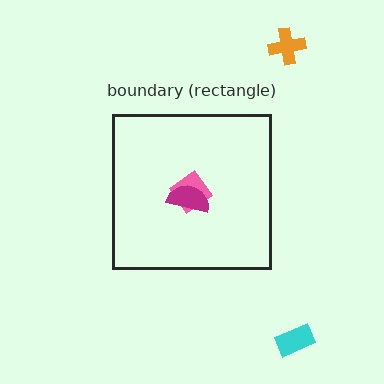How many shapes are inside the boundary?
2 inside, 2 outside.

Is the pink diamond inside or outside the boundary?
Inside.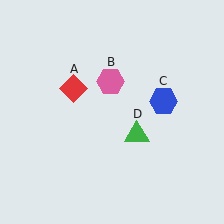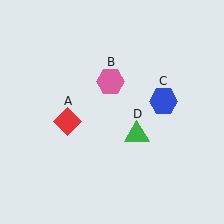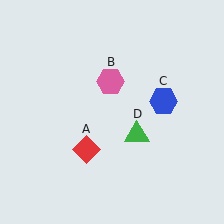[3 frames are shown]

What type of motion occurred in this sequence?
The red diamond (object A) rotated counterclockwise around the center of the scene.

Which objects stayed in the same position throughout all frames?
Pink hexagon (object B) and blue hexagon (object C) and green triangle (object D) remained stationary.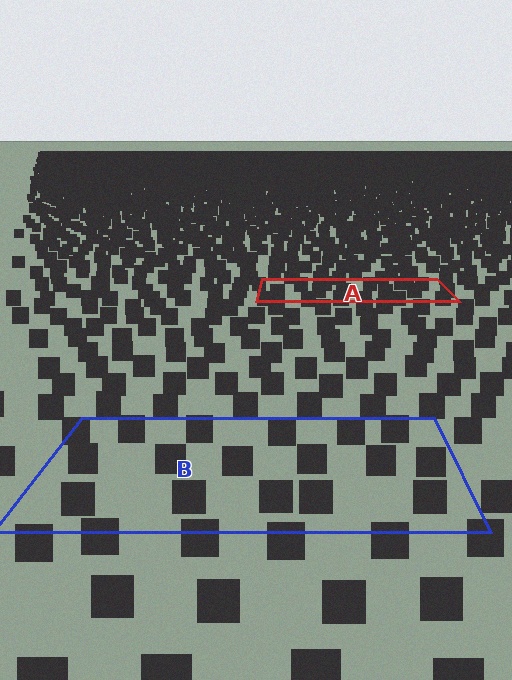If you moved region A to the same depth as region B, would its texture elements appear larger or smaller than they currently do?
They would appear larger. At a closer depth, the same texture elements are projected at a bigger on-screen size.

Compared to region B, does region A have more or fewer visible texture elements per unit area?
Region A has more texture elements per unit area — they are packed more densely because it is farther away.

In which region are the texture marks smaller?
The texture marks are smaller in region A, because it is farther away.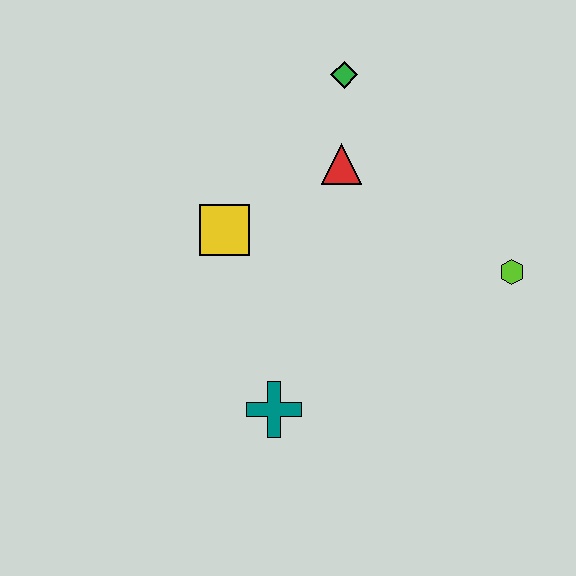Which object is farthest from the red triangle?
The teal cross is farthest from the red triangle.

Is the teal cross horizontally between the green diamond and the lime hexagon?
No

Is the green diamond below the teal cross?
No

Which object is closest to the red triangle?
The green diamond is closest to the red triangle.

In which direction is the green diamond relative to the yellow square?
The green diamond is above the yellow square.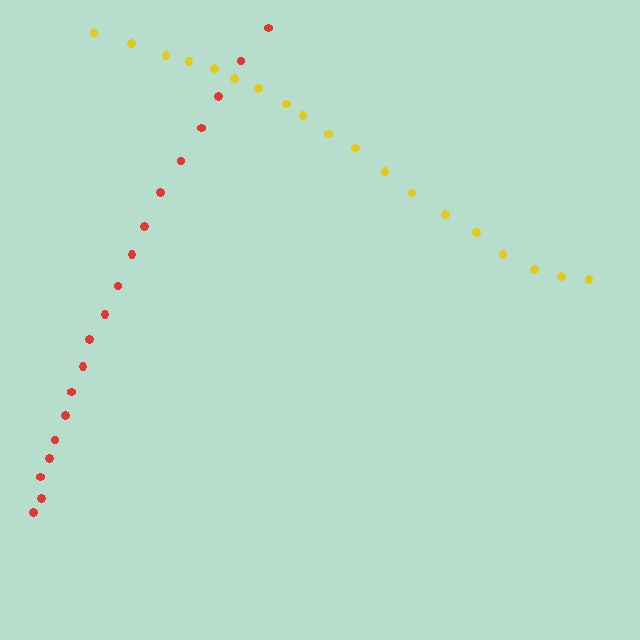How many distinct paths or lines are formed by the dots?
There are 2 distinct paths.